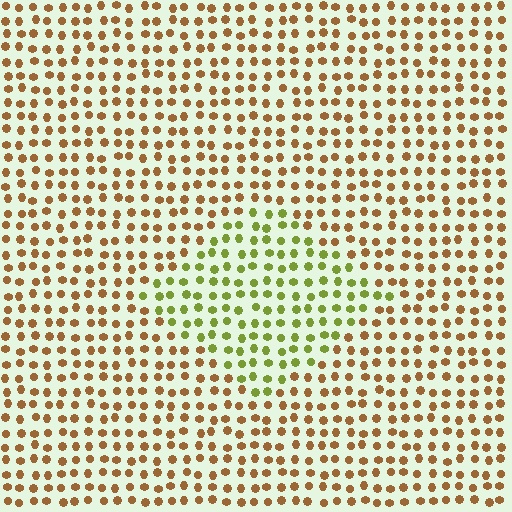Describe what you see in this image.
The image is filled with small brown elements in a uniform arrangement. A diamond-shaped region is visible where the elements are tinted to a slightly different hue, forming a subtle color boundary.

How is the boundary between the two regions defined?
The boundary is defined purely by a slight shift in hue (about 51 degrees). Spacing, size, and orientation are identical on both sides.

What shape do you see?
I see a diamond.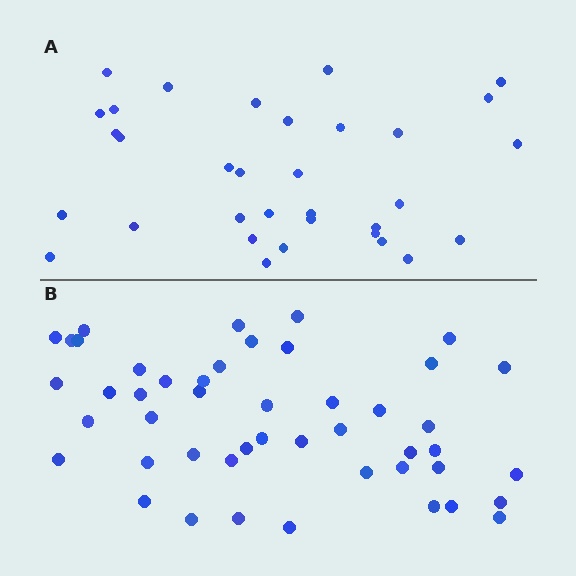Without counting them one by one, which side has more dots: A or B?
Region B (the bottom region) has more dots.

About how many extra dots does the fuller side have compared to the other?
Region B has approximately 15 more dots than region A.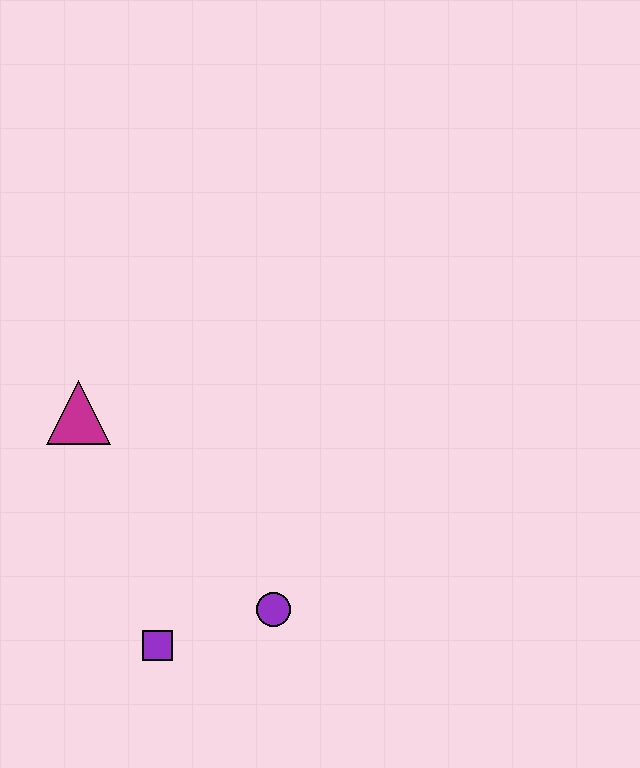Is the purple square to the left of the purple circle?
Yes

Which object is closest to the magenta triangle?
The purple square is closest to the magenta triangle.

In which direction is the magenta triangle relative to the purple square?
The magenta triangle is above the purple square.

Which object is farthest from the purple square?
The magenta triangle is farthest from the purple square.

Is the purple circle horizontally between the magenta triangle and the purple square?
No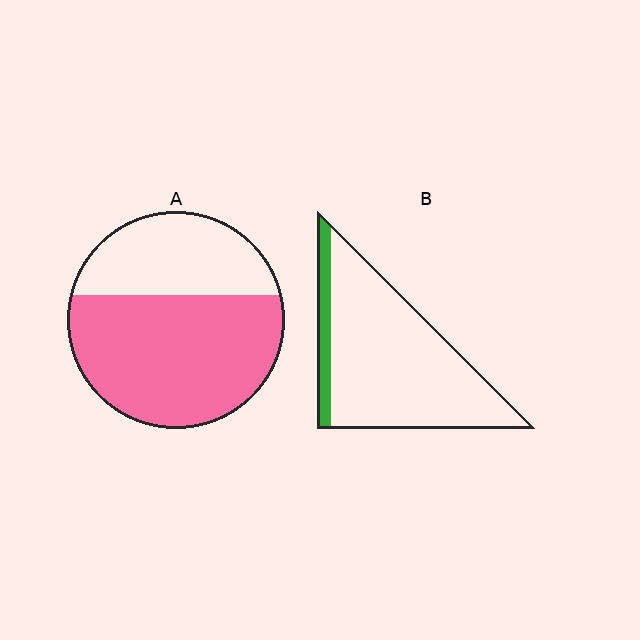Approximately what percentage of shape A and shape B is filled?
A is approximately 65% and B is approximately 10%.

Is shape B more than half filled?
No.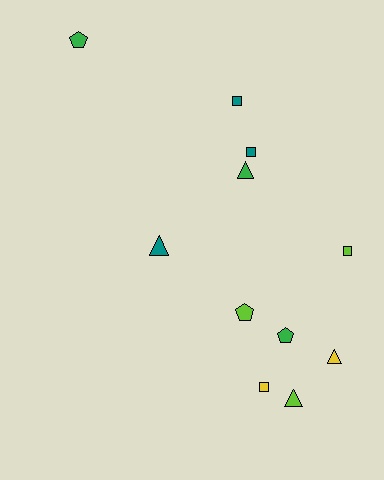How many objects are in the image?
There are 11 objects.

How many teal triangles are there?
There is 1 teal triangle.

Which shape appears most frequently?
Triangle, with 4 objects.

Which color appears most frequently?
Green, with 3 objects.